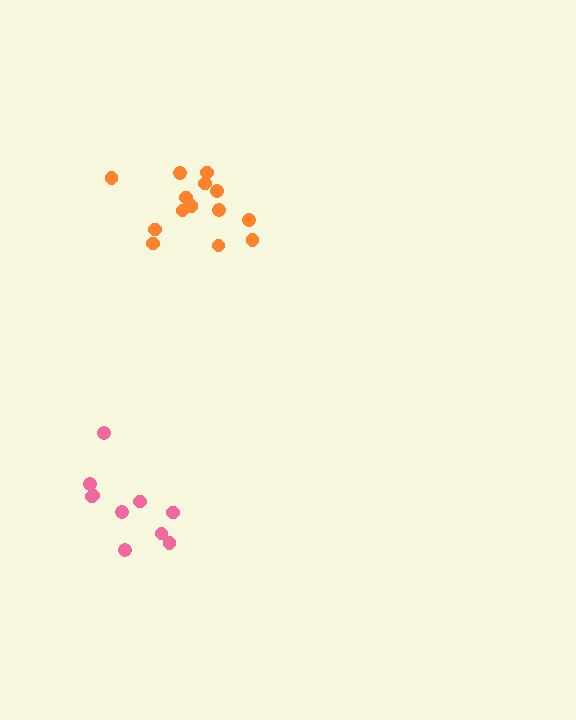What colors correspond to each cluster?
The clusters are colored: orange, pink.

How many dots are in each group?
Group 1: 14 dots, Group 2: 10 dots (24 total).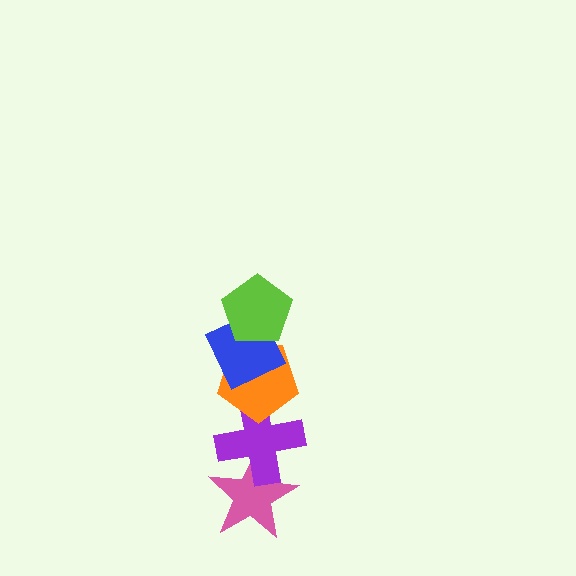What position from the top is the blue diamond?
The blue diamond is 2nd from the top.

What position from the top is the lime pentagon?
The lime pentagon is 1st from the top.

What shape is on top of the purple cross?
The orange pentagon is on top of the purple cross.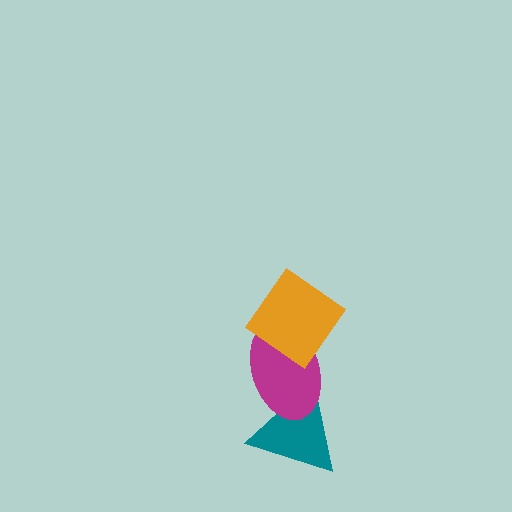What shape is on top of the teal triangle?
The magenta ellipse is on top of the teal triangle.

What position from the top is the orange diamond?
The orange diamond is 1st from the top.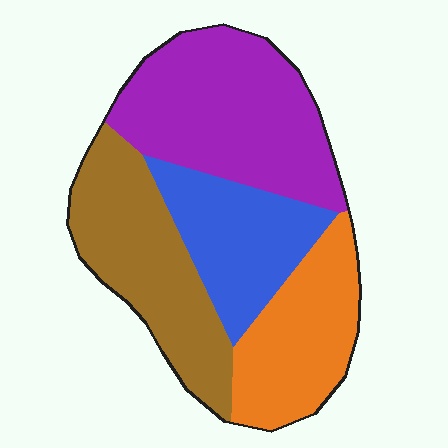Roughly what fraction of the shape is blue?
Blue takes up about one fifth (1/5) of the shape.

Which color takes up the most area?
Purple, at roughly 35%.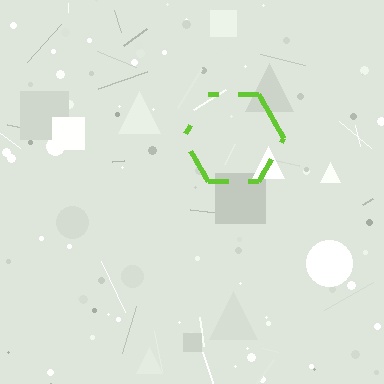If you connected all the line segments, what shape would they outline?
They would outline a hexagon.